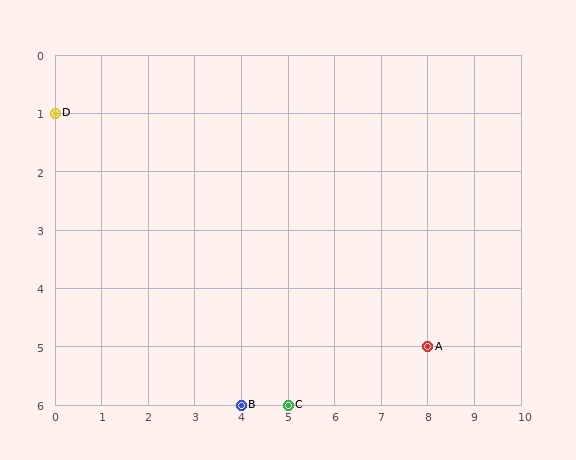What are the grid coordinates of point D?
Point D is at grid coordinates (0, 1).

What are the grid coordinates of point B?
Point B is at grid coordinates (4, 6).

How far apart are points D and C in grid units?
Points D and C are 5 columns and 5 rows apart (about 7.1 grid units diagonally).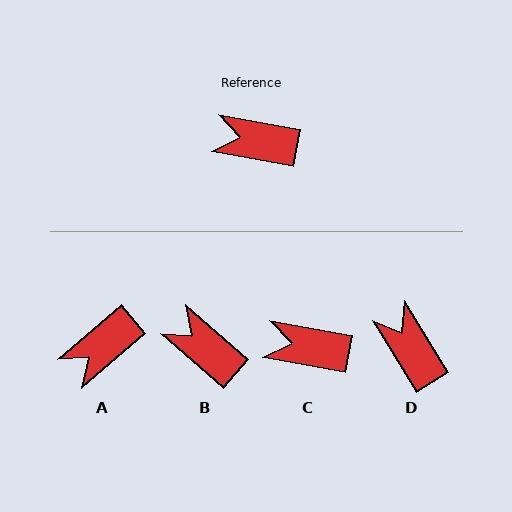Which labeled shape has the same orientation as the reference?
C.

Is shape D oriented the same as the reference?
No, it is off by about 48 degrees.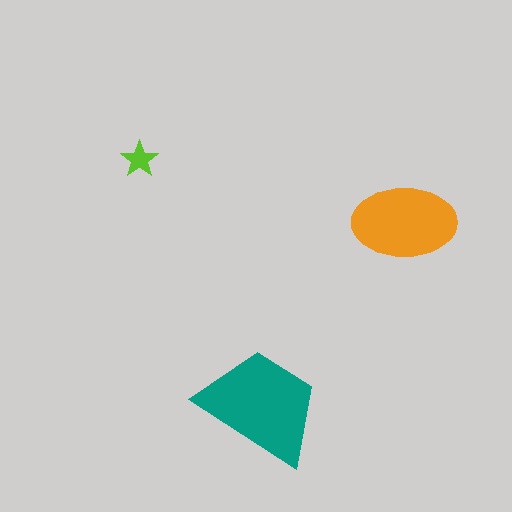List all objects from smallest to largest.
The lime star, the orange ellipse, the teal trapezoid.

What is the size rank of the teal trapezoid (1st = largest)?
1st.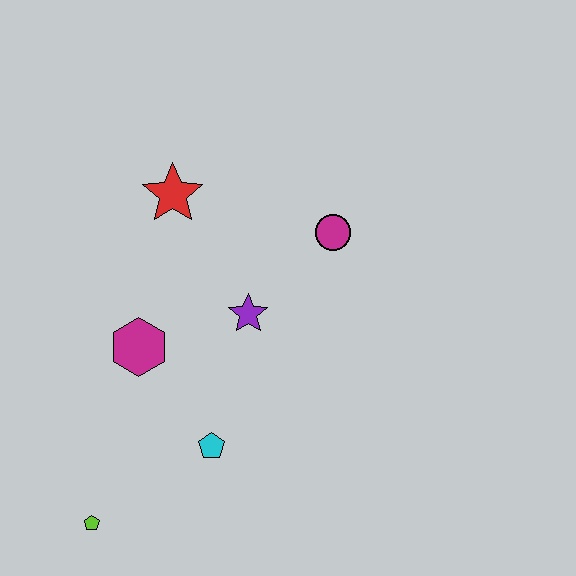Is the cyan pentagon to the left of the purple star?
Yes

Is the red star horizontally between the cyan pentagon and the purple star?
No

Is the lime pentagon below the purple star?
Yes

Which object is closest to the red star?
The purple star is closest to the red star.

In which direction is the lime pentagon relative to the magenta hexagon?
The lime pentagon is below the magenta hexagon.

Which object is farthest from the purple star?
The lime pentagon is farthest from the purple star.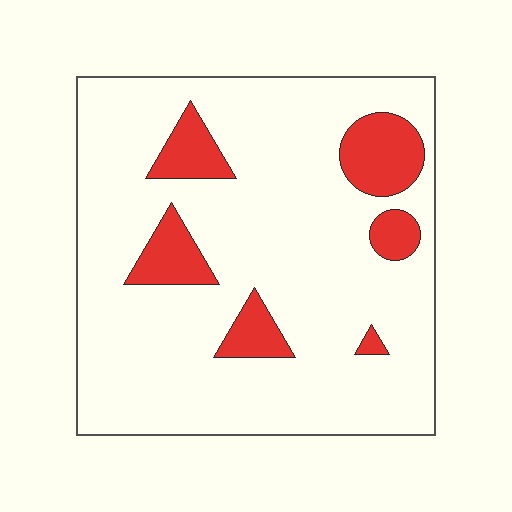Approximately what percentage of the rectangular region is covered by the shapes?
Approximately 15%.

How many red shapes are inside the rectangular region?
6.